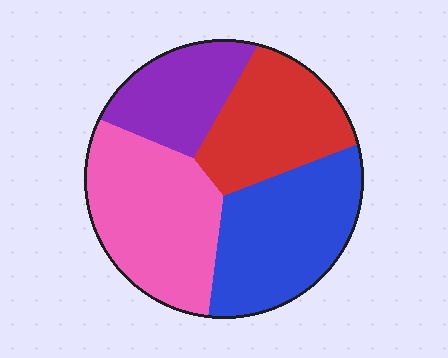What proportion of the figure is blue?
Blue covers around 30% of the figure.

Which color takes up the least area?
Purple, at roughly 15%.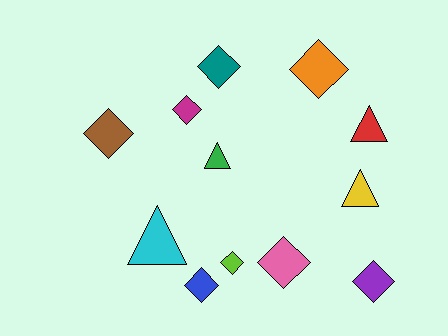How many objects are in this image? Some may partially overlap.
There are 12 objects.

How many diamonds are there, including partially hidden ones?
There are 8 diamonds.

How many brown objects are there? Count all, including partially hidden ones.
There is 1 brown object.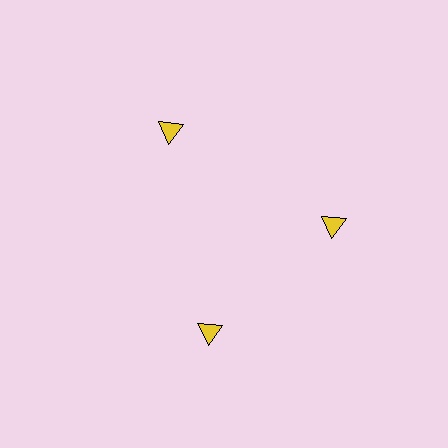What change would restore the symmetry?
The symmetry would be restored by rotating it back into even spacing with its neighbors so that all 3 triangles sit at equal angles and equal distance from the center.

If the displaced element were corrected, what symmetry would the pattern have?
It would have 3-fold rotational symmetry — the pattern would map onto itself every 120 degrees.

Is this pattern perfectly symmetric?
No. The 3 yellow triangles are arranged in a ring, but one element near the 7 o'clock position is rotated out of alignment along the ring, breaking the 3-fold rotational symmetry.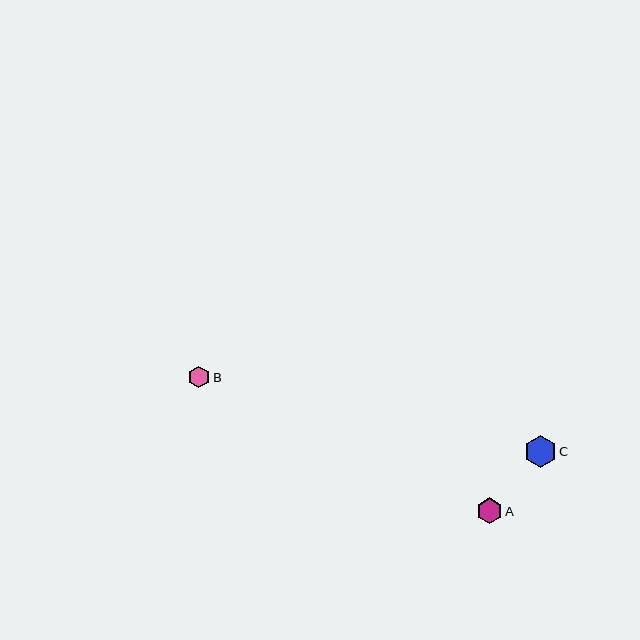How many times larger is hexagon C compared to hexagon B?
Hexagon C is approximately 1.5 times the size of hexagon B.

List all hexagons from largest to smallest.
From largest to smallest: C, A, B.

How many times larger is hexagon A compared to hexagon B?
Hexagon A is approximately 1.2 times the size of hexagon B.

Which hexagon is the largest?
Hexagon C is the largest with a size of approximately 32 pixels.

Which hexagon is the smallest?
Hexagon B is the smallest with a size of approximately 22 pixels.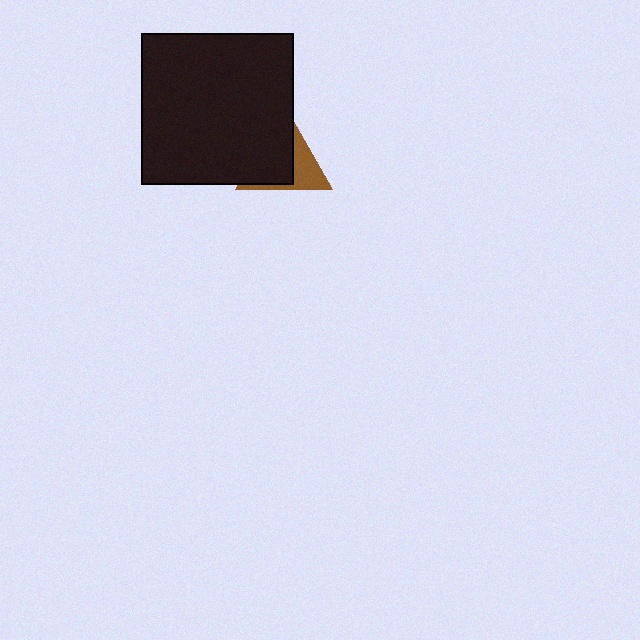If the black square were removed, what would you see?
You would see the complete brown triangle.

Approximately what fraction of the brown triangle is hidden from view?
Roughly 62% of the brown triangle is hidden behind the black square.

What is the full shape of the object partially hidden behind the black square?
The partially hidden object is a brown triangle.